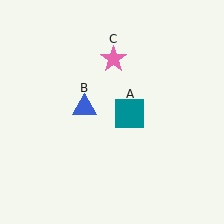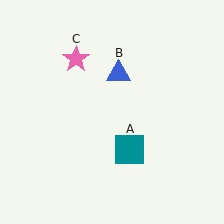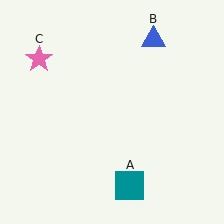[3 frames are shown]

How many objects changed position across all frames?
3 objects changed position: teal square (object A), blue triangle (object B), pink star (object C).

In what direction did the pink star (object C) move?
The pink star (object C) moved left.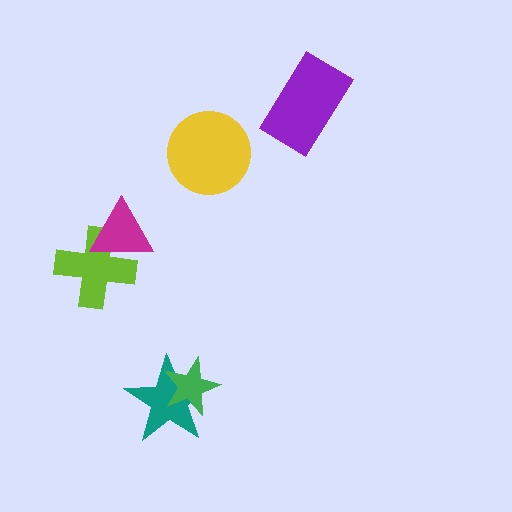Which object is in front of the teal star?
The green star is in front of the teal star.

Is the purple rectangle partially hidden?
No, no other shape covers it.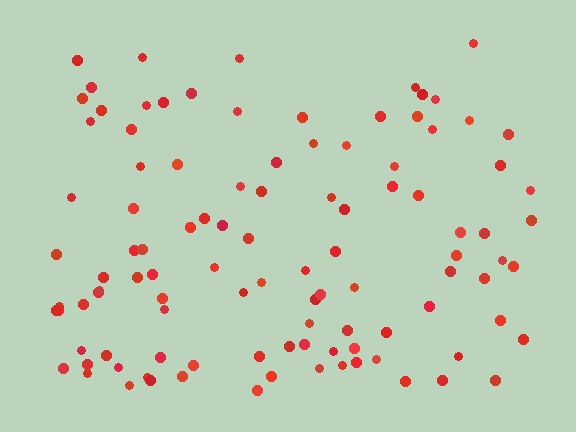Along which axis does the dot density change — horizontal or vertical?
Vertical.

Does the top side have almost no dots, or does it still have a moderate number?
Still a moderate number, just noticeably fewer than the bottom.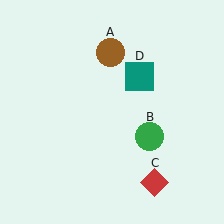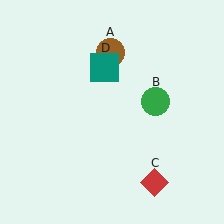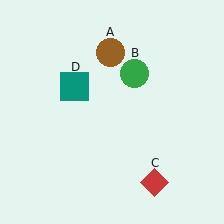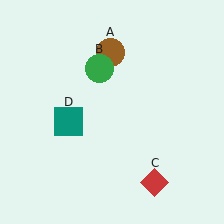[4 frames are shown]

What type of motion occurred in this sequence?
The green circle (object B), teal square (object D) rotated counterclockwise around the center of the scene.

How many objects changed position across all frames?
2 objects changed position: green circle (object B), teal square (object D).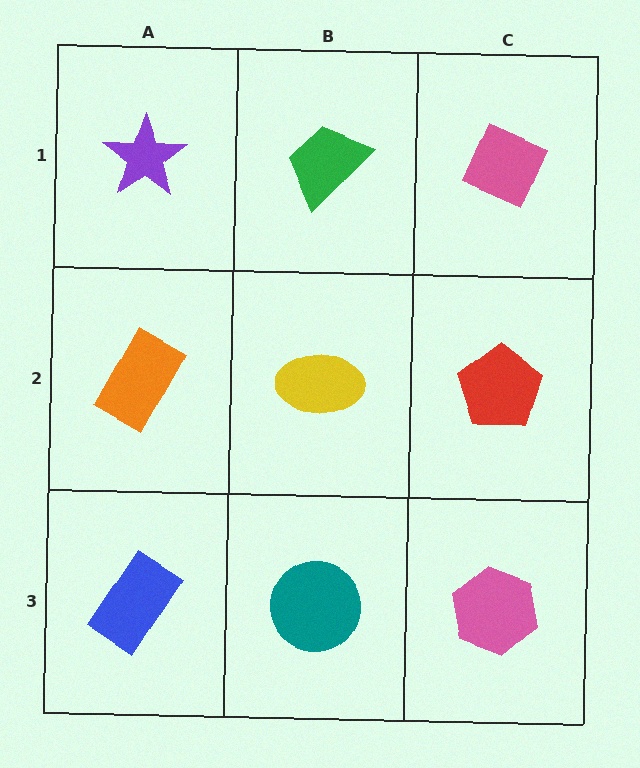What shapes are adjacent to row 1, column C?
A red pentagon (row 2, column C), a green trapezoid (row 1, column B).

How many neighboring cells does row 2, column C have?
3.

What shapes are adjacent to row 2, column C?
A pink diamond (row 1, column C), a pink hexagon (row 3, column C), a yellow ellipse (row 2, column B).